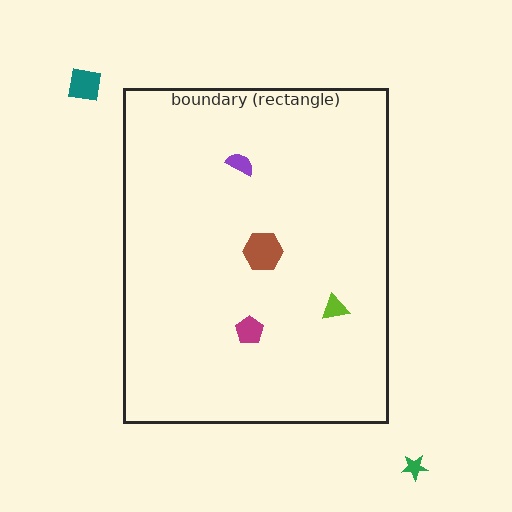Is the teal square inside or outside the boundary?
Outside.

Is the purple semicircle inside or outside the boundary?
Inside.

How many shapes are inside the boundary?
4 inside, 2 outside.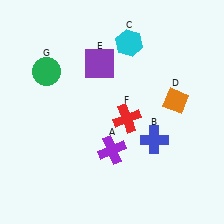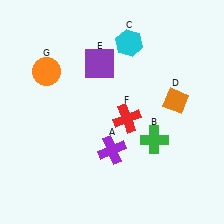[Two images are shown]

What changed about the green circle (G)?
In Image 1, G is green. In Image 2, it changed to orange.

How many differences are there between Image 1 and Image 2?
There are 2 differences between the two images.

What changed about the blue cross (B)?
In Image 1, B is blue. In Image 2, it changed to green.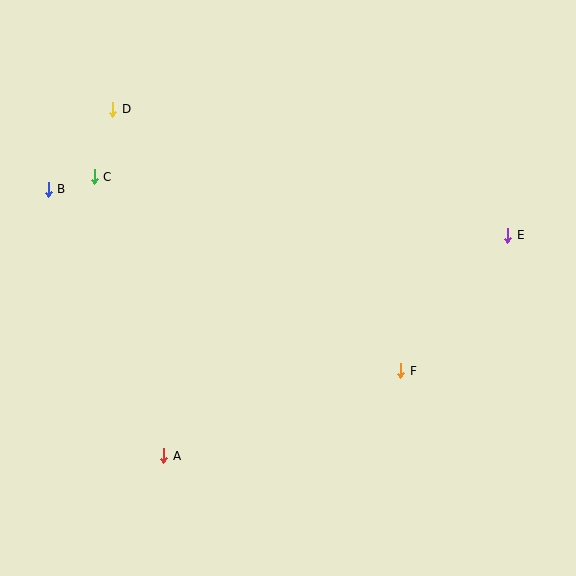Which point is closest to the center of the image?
Point F at (401, 371) is closest to the center.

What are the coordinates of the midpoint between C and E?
The midpoint between C and E is at (301, 206).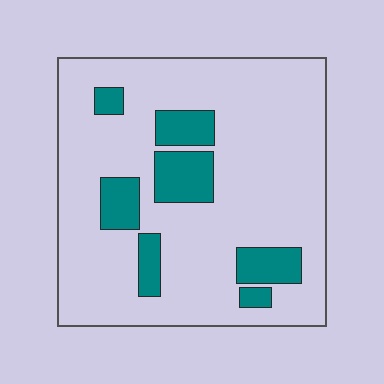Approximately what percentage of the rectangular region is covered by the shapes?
Approximately 20%.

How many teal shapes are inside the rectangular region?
7.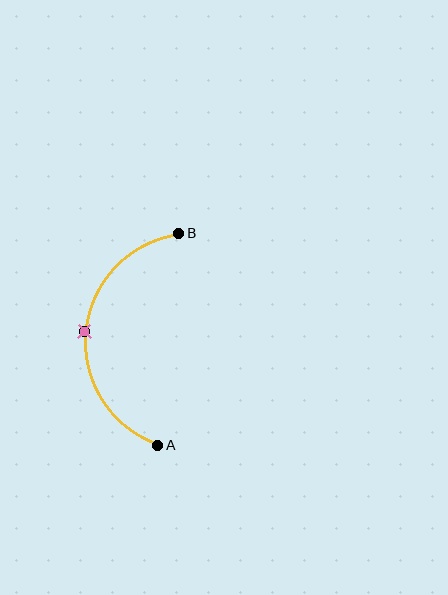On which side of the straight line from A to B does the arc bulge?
The arc bulges to the left of the straight line connecting A and B.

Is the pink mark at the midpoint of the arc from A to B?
Yes. The pink mark lies on the arc at equal arc-length from both A and B — it is the arc midpoint.